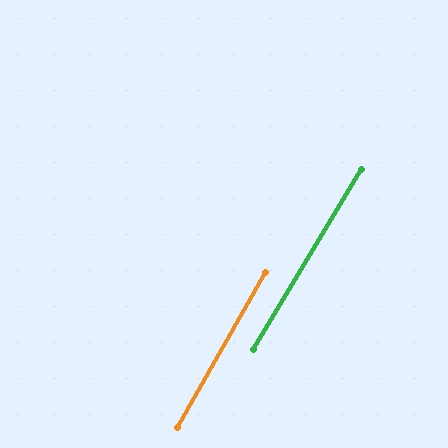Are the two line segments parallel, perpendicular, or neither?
Parallel — their directions differ by only 1.7°.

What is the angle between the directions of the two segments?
Approximately 2 degrees.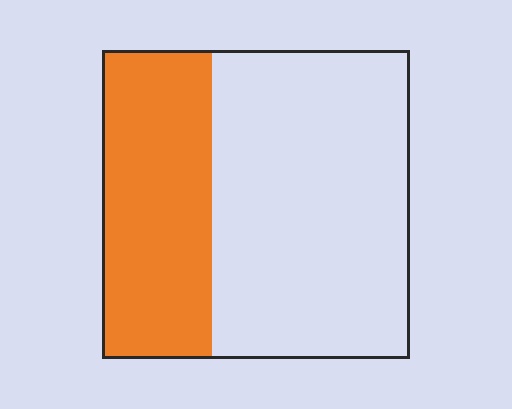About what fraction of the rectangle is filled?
About three eighths (3/8).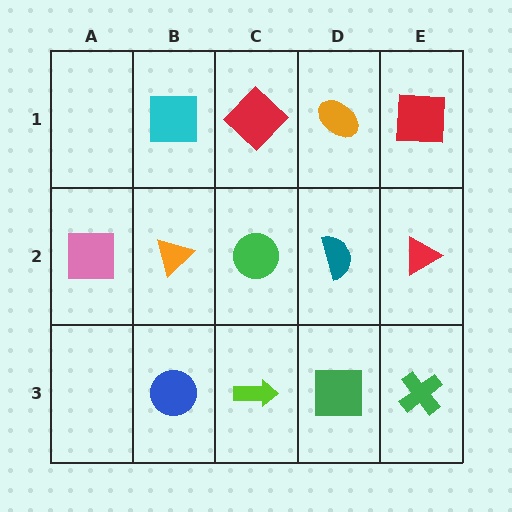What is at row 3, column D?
A green square.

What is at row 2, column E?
A red triangle.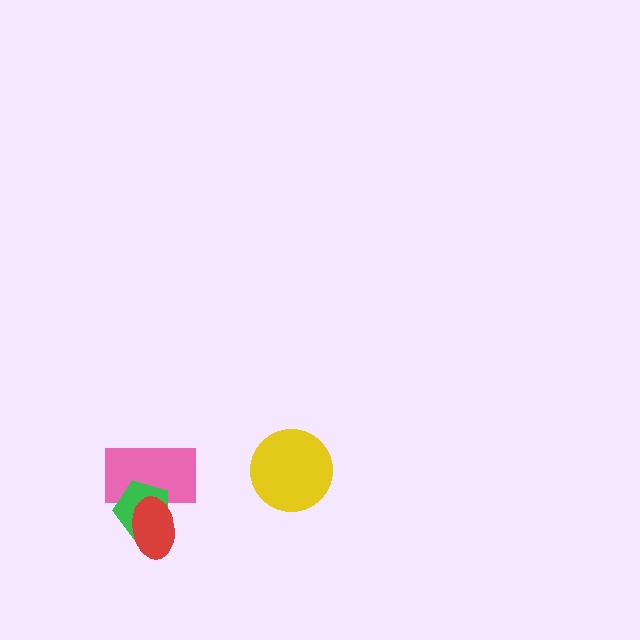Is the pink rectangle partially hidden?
Yes, it is partially covered by another shape.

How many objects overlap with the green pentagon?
2 objects overlap with the green pentagon.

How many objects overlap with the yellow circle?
0 objects overlap with the yellow circle.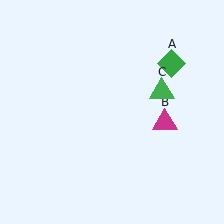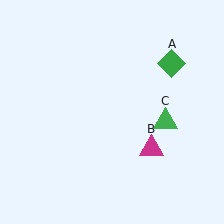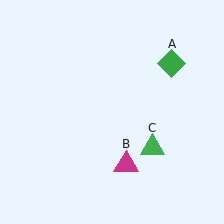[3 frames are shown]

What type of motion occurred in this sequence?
The magenta triangle (object B), green triangle (object C) rotated clockwise around the center of the scene.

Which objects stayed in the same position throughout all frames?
Green diamond (object A) remained stationary.